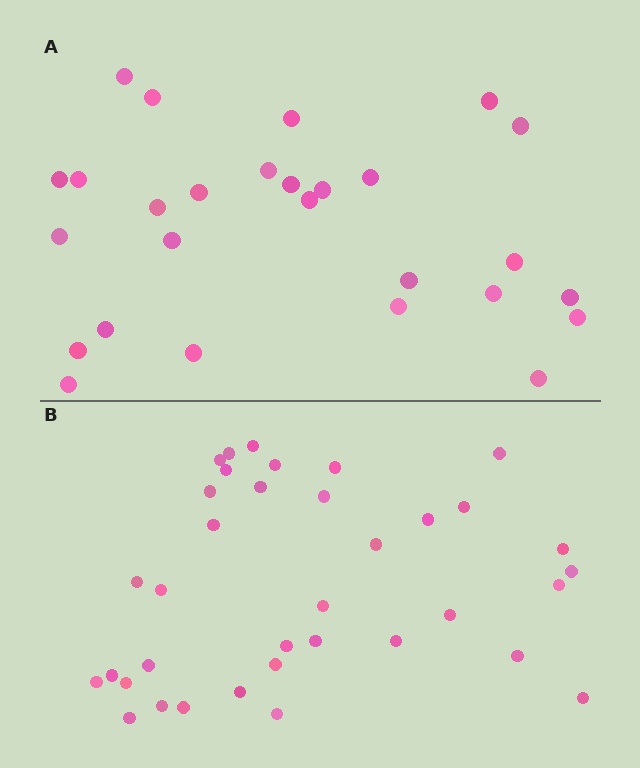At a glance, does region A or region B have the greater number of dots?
Region B (the bottom region) has more dots.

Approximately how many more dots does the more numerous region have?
Region B has roughly 8 or so more dots than region A.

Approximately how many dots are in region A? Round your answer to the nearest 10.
About 30 dots. (The exact count is 27, which rounds to 30.)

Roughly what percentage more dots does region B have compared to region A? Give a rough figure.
About 35% more.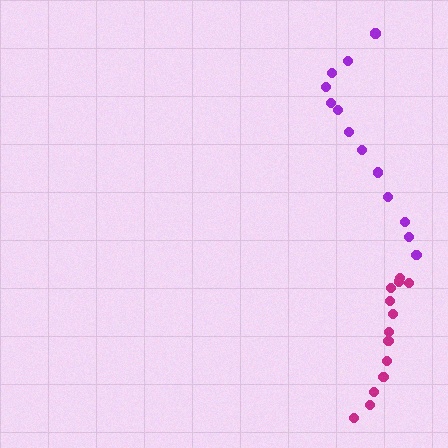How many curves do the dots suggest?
There are 2 distinct paths.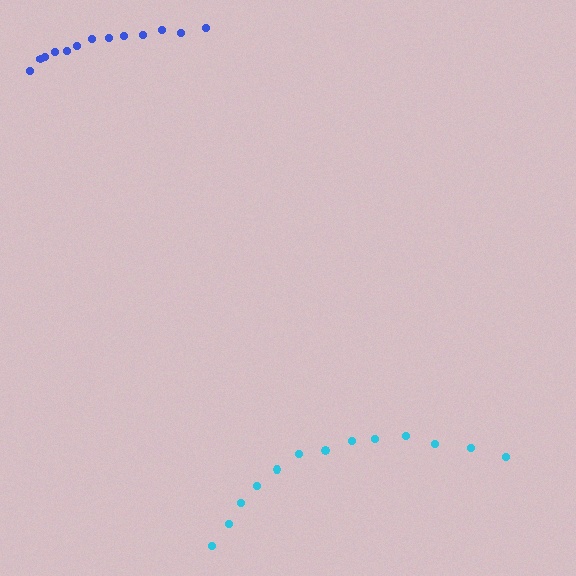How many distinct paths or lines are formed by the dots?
There are 2 distinct paths.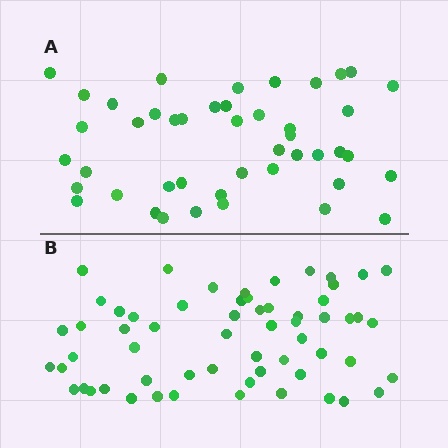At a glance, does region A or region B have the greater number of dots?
Region B (the bottom region) has more dots.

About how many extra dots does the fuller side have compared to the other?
Region B has approximately 15 more dots than region A.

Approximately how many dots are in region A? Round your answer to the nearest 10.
About 40 dots. (The exact count is 45, which rounds to 40.)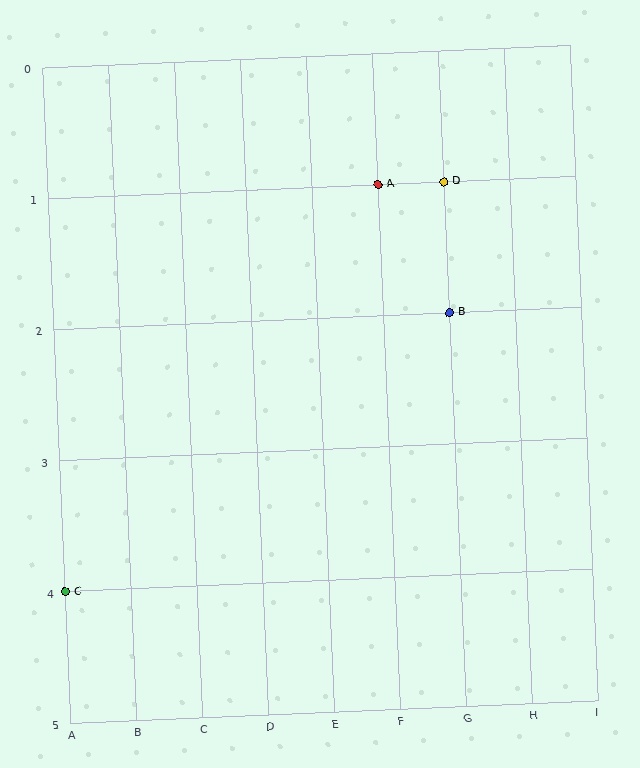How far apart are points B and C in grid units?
Points B and C are 6 columns and 2 rows apart (about 6.3 grid units diagonally).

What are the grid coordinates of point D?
Point D is at grid coordinates (G, 1).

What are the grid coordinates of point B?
Point B is at grid coordinates (G, 2).